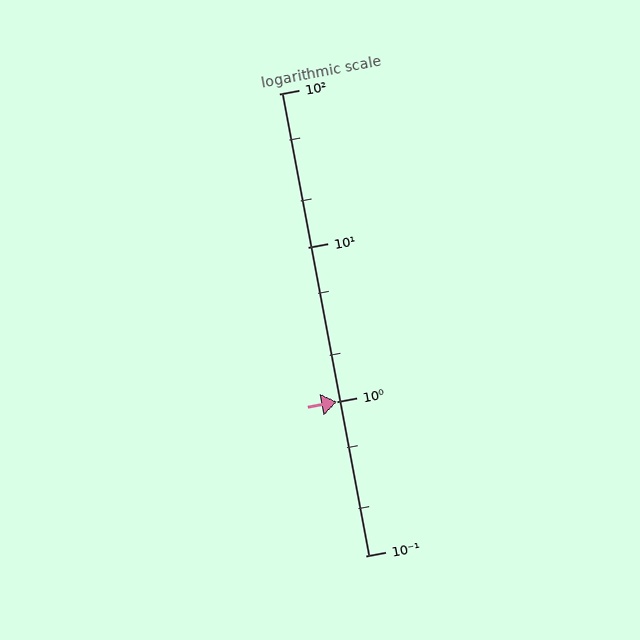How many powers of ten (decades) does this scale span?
The scale spans 3 decades, from 0.1 to 100.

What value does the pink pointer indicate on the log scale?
The pointer indicates approximately 1.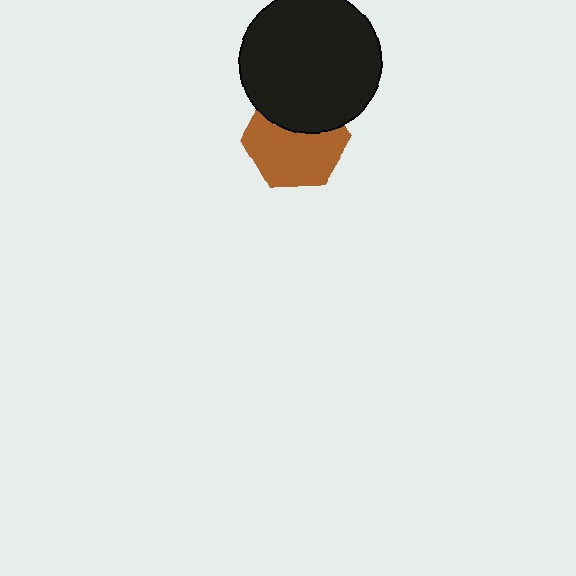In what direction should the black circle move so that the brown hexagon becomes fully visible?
The black circle should move up. That is the shortest direction to clear the overlap and leave the brown hexagon fully visible.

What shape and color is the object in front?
The object in front is a black circle.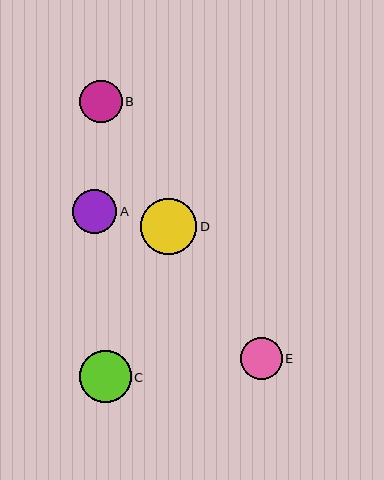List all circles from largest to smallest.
From largest to smallest: D, C, A, B, E.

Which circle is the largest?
Circle D is the largest with a size of approximately 56 pixels.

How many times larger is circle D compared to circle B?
Circle D is approximately 1.3 times the size of circle B.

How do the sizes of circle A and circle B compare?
Circle A and circle B are approximately the same size.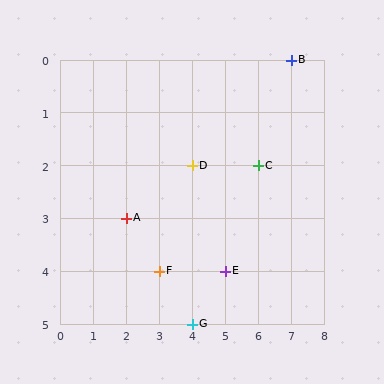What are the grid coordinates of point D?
Point D is at grid coordinates (4, 2).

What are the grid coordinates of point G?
Point G is at grid coordinates (4, 5).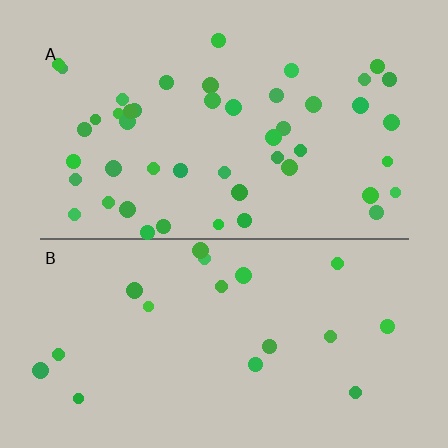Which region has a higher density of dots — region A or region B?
A (the top).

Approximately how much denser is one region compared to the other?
Approximately 2.5× — region A over region B.